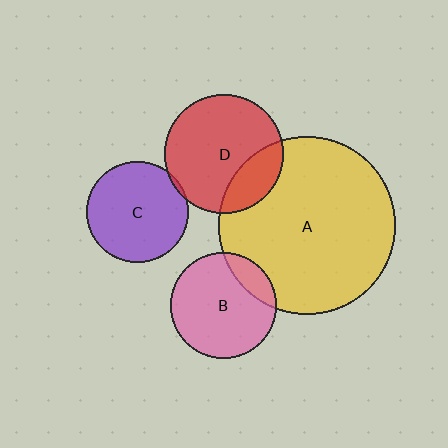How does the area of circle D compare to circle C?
Approximately 1.4 times.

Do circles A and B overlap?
Yes.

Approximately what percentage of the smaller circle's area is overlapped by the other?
Approximately 15%.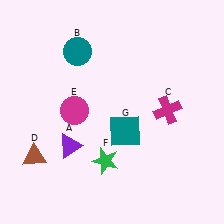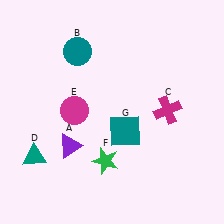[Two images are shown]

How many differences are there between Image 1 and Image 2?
There is 1 difference between the two images.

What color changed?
The triangle (D) changed from brown in Image 1 to teal in Image 2.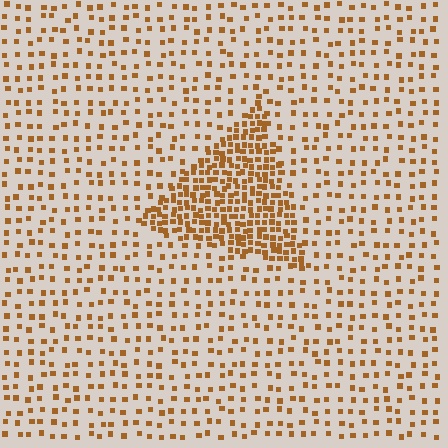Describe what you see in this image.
The image contains small brown elements arranged at two different densities. A triangle-shaped region is visible where the elements are more densely packed than the surrounding area.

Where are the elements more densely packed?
The elements are more densely packed inside the triangle boundary.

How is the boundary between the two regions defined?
The boundary is defined by a change in element density (approximately 2.8x ratio). All elements are the same color, size, and shape.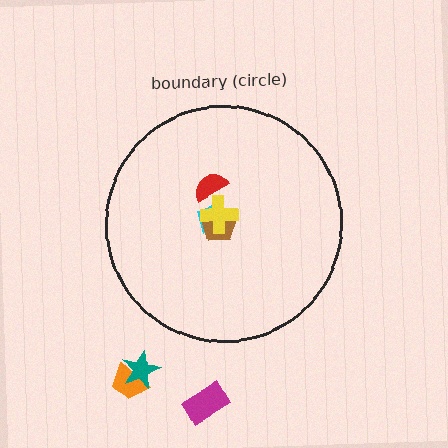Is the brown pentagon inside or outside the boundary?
Inside.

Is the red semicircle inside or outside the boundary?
Inside.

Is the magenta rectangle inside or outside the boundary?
Outside.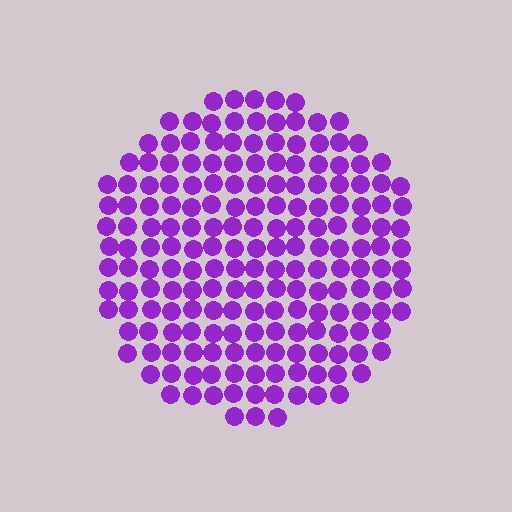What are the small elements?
The small elements are circles.